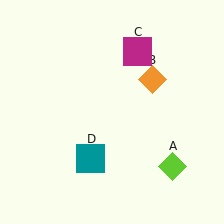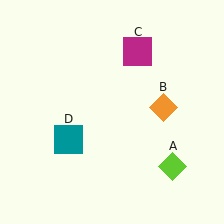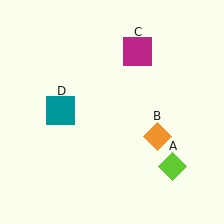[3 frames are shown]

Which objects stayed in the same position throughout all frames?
Lime diamond (object A) and magenta square (object C) remained stationary.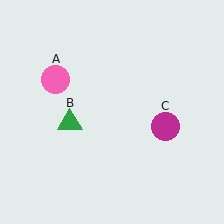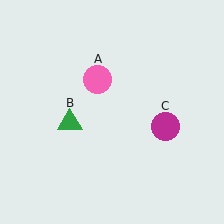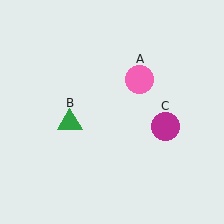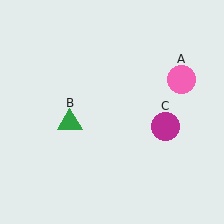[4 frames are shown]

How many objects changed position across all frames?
1 object changed position: pink circle (object A).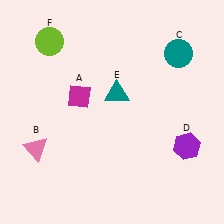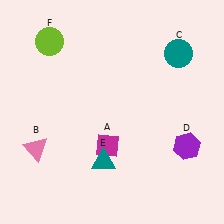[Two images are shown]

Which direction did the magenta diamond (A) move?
The magenta diamond (A) moved down.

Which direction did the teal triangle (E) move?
The teal triangle (E) moved down.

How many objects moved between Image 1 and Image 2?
2 objects moved between the two images.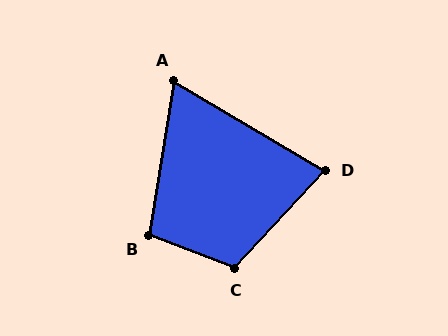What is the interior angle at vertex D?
Approximately 78 degrees (acute).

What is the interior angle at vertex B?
Approximately 102 degrees (obtuse).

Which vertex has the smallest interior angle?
A, at approximately 68 degrees.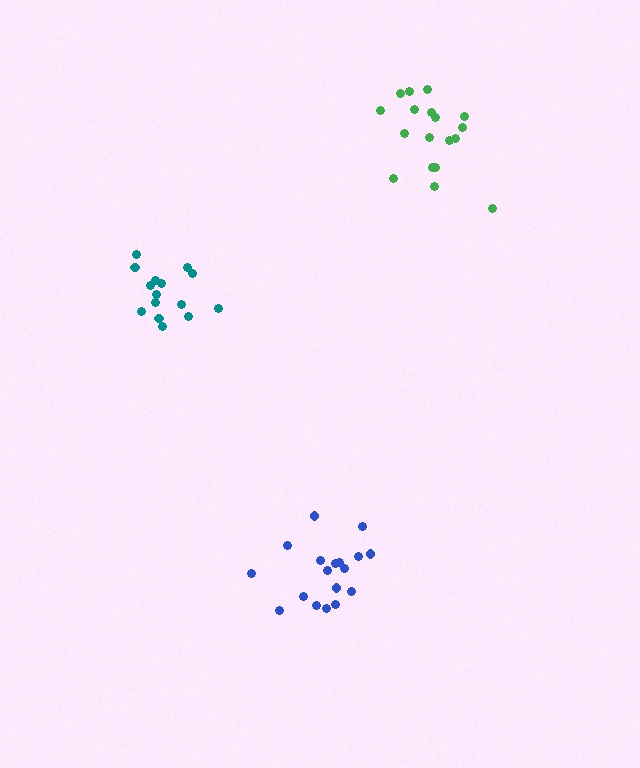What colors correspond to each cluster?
The clusters are colored: blue, teal, green.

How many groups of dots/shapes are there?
There are 3 groups.